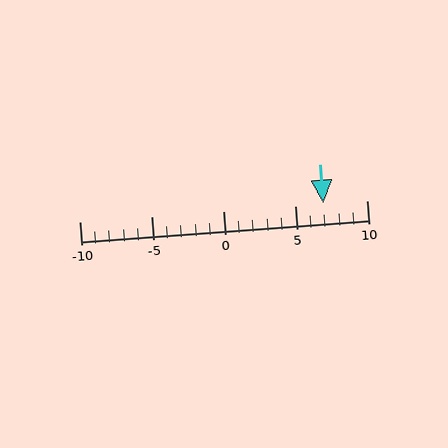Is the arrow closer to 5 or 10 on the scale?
The arrow is closer to 5.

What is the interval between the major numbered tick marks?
The major tick marks are spaced 5 units apart.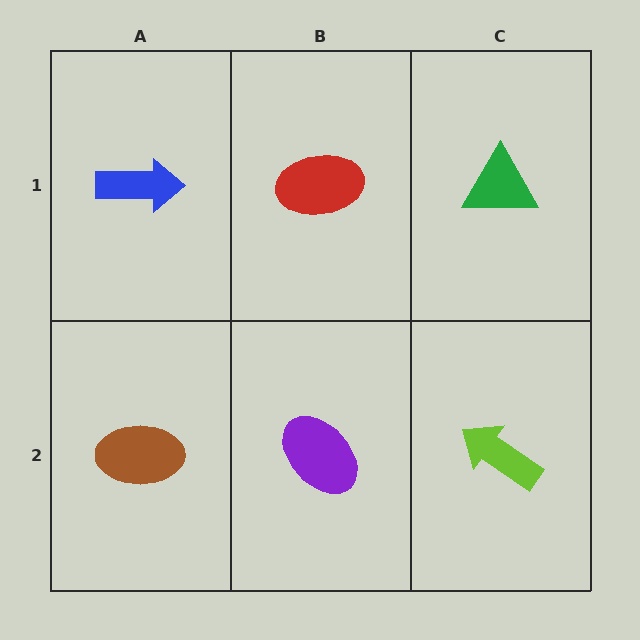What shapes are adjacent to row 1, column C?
A lime arrow (row 2, column C), a red ellipse (row 1, column B).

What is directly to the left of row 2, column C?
A purple ellipse.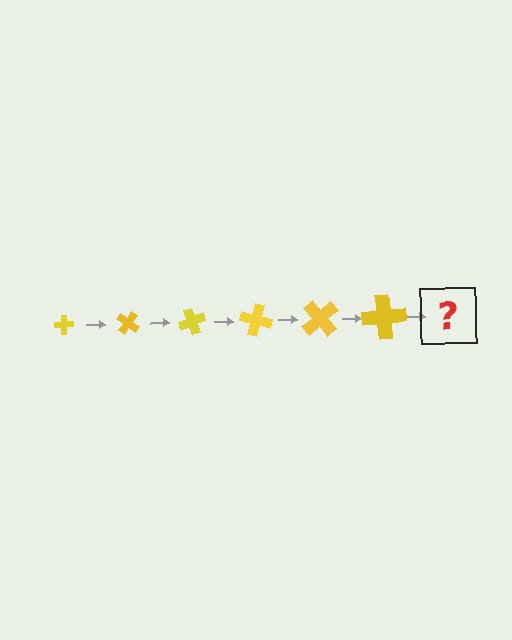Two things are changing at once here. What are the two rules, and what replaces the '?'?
The two rules are that the cross grows larger each step and it rotates 35 degrees each step. The '?' should be a cross, larger than the previous one and rotated 210 degrees from the start.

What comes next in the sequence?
The next element should be a cross, larger than the previous one and rotated 210 degrees from the start.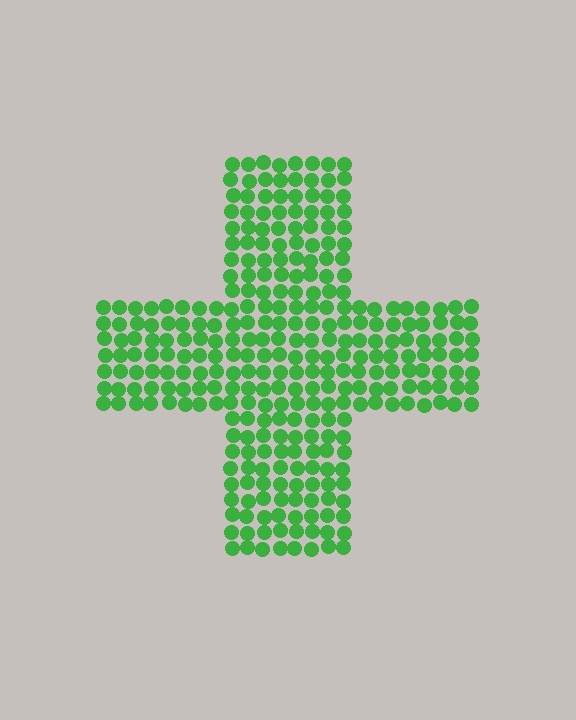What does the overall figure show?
The overall figure shows a cross.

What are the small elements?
The small elements are circles.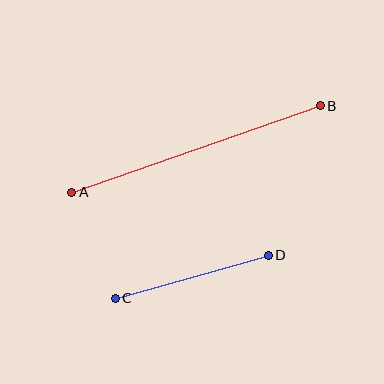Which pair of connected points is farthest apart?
Points A and B are farthest apart.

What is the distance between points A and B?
The distance is approximately 263 pixels.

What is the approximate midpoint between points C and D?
The midpoint is at approximately (192, 277) pixels.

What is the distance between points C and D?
The distance is approximately 159 pixels.